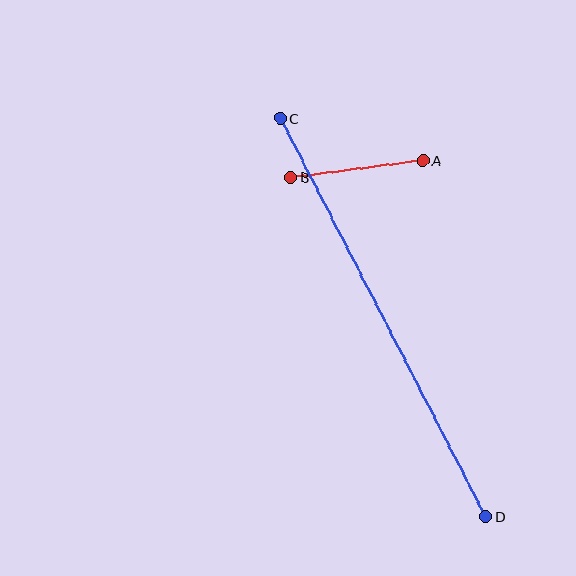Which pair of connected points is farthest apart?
Points C and D are farthest apart.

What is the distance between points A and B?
The distance is approximately 133 pixels.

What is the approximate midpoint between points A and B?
The midpoint is at approximately (357, 169) pixels.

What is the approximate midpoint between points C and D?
The midpoint is at approximately (383, 317) pixels.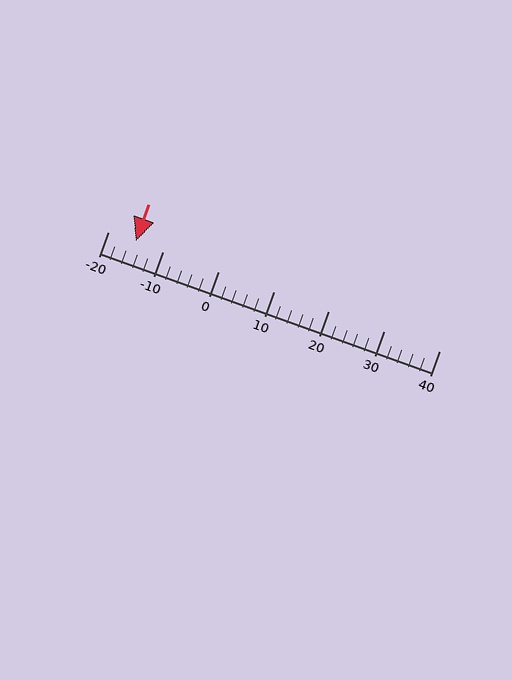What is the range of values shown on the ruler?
The ruler shows values from -20 to 40.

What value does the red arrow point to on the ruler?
The red arrow points to approximately -15.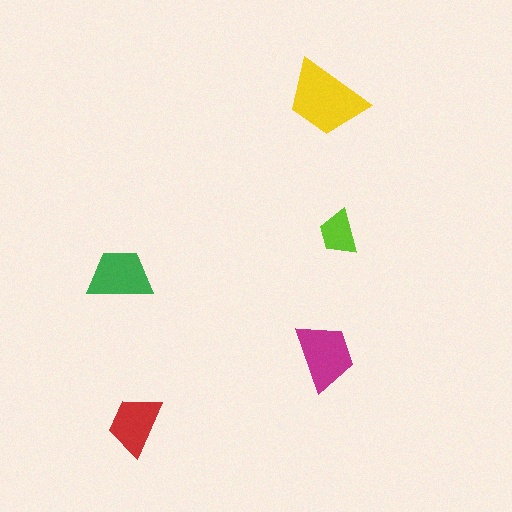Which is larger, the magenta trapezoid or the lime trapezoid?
The magenta one.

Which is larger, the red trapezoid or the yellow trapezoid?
The yellow one.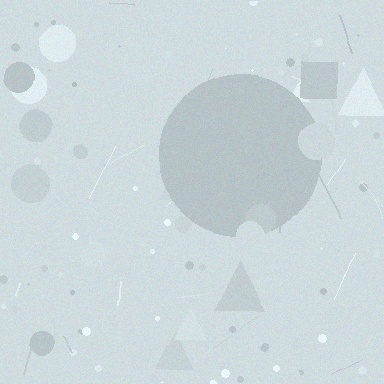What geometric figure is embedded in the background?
A circle is embedded in the background.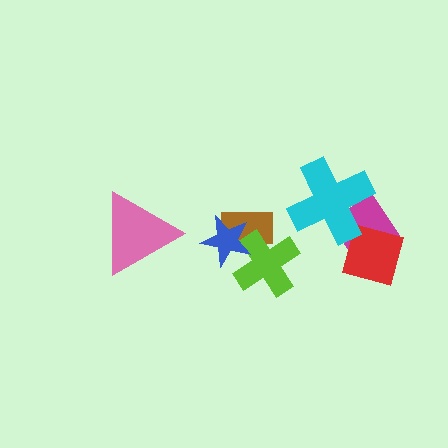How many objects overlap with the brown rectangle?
2 objects overlap with the brown rectangle.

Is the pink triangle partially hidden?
No, no other shape covers it.